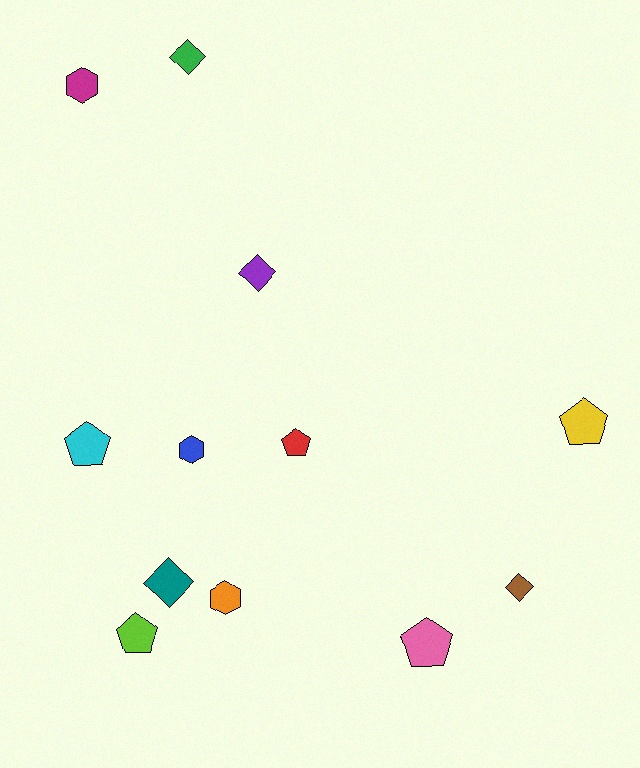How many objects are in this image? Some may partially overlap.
There are 12 objects.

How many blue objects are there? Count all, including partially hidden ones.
There is 1 blue object.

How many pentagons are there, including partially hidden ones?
There are 5 pentagons.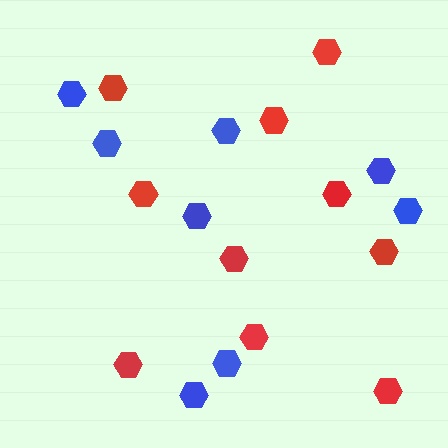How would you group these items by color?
There are 2 groups: one group of red hexagons (10) and one group of blue hexagons (8).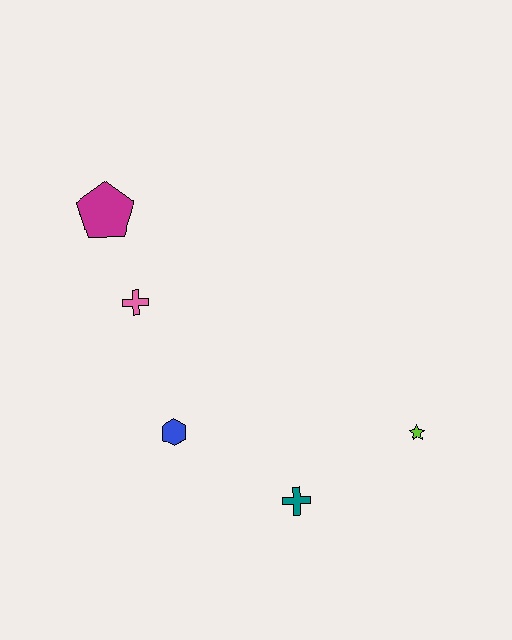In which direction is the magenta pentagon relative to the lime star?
The magenta pentagon is to the left of the lime star.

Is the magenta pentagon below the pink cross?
No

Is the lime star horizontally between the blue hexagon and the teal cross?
No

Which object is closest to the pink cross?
The magenta pentagon is closest to the pink cross.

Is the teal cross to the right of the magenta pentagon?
Yes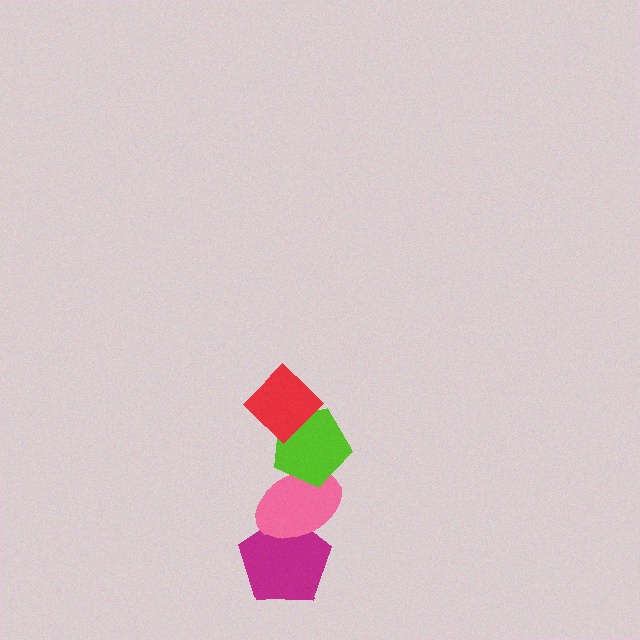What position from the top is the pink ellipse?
The pink ellipse is 3rd from the top.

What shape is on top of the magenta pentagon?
The pink ellipse is on top of the magenta pentagon.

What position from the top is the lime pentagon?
The lime pentagon is 2nd from the top.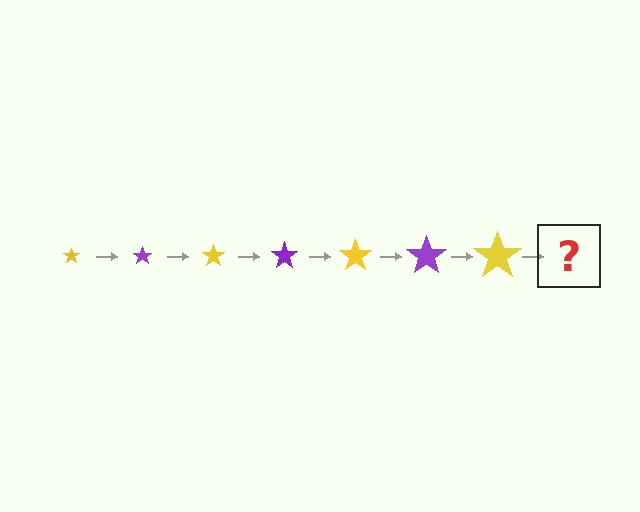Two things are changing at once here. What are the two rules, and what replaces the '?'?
The two rules are that the star grows larger each step and the color cycles through yellow and purple. The '?' should be a purple star, larger than the previous one.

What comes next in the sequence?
The next element should be a purple star, larger than the previous one.